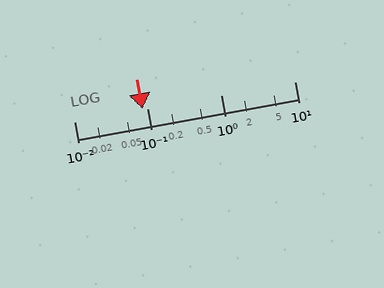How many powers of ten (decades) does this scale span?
The scale spans 3 decades, from 0.01 to 10.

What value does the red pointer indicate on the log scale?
The pointer indicates approximately 0.084.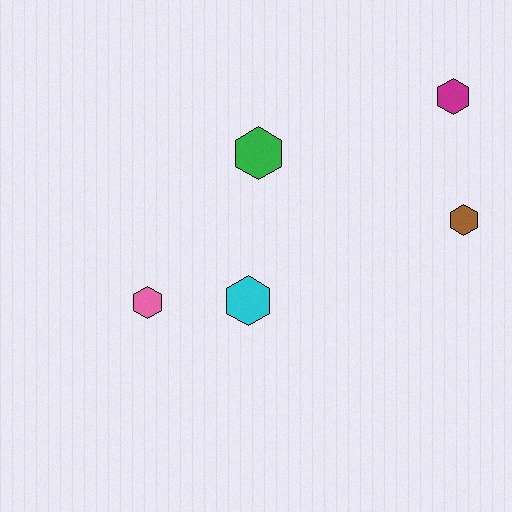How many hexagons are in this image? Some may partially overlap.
There are 5 hexagons.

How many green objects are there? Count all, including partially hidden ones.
There is 1 green object.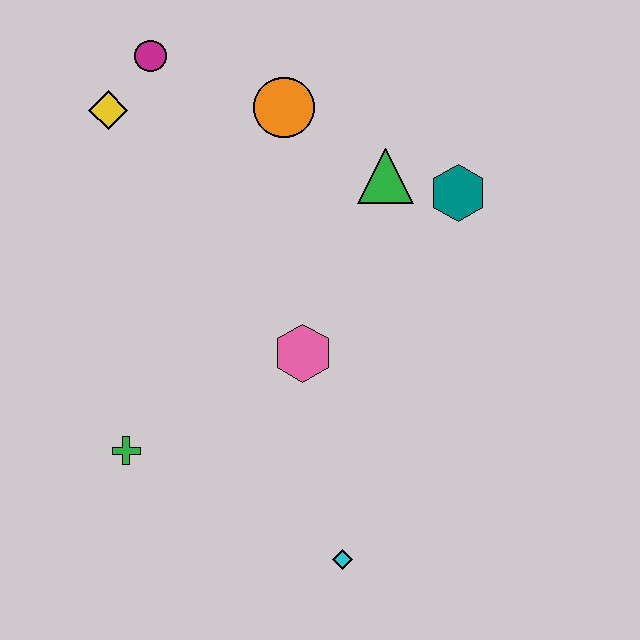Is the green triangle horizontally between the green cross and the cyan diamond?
No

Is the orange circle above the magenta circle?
No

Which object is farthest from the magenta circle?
The cyan diamond is farthest from the magenta circle.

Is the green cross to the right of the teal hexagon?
No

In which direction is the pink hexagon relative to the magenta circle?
The pink hexagon is below the magenta circle.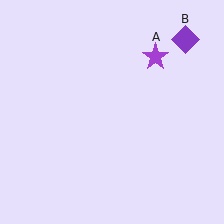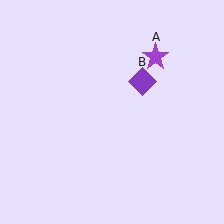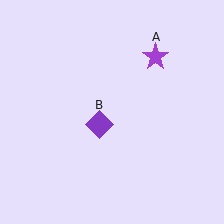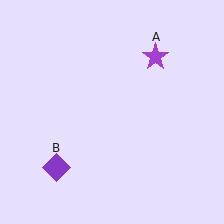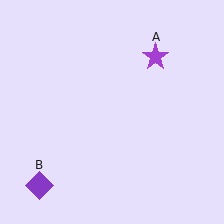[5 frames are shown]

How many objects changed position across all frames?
1 object changed position: purple diamond (object B).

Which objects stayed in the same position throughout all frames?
Purple star (object A) remained stationary.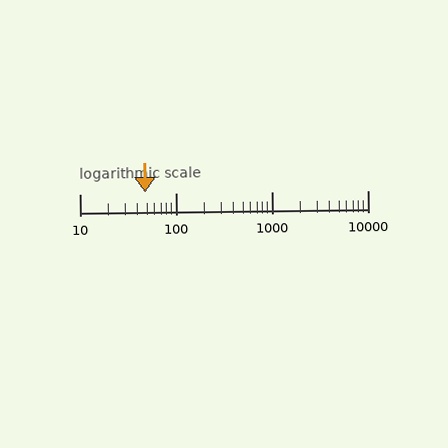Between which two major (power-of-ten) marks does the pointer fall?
The pointer is between 10 and 100.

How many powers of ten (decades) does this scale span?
The scale spans 3 decades, from 10 to 10000.